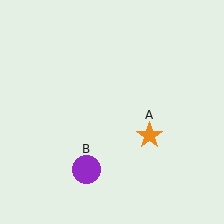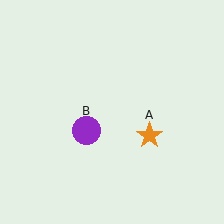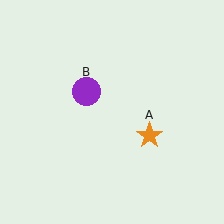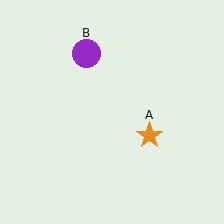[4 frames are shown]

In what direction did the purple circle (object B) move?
The purple circle (object B) moved up.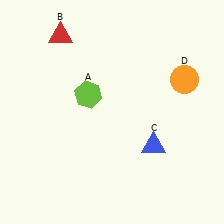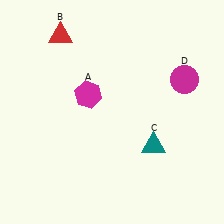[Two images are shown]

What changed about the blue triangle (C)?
In Image 1, C is blue. In Image 2, it changed to teal.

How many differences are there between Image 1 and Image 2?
There are 3 differences between the two images.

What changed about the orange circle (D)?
In Image 1, D is orange. In Image 2, it changed to magenta.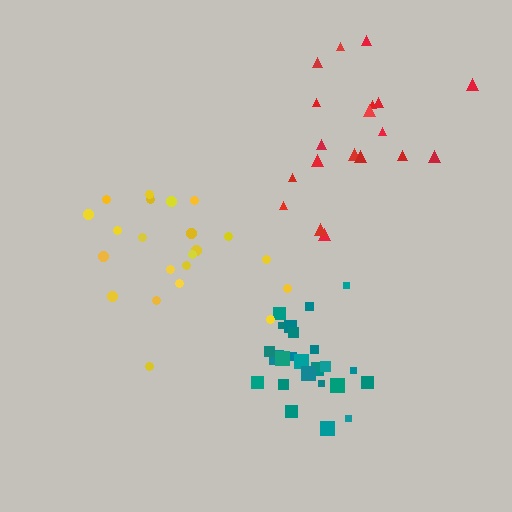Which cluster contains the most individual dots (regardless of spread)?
Teal (25).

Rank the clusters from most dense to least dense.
teal, yellow, red.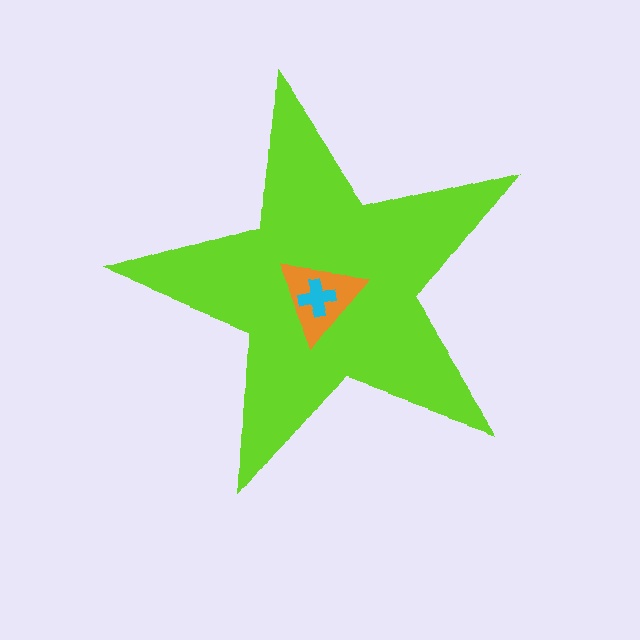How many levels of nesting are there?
3.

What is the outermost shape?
The lime star.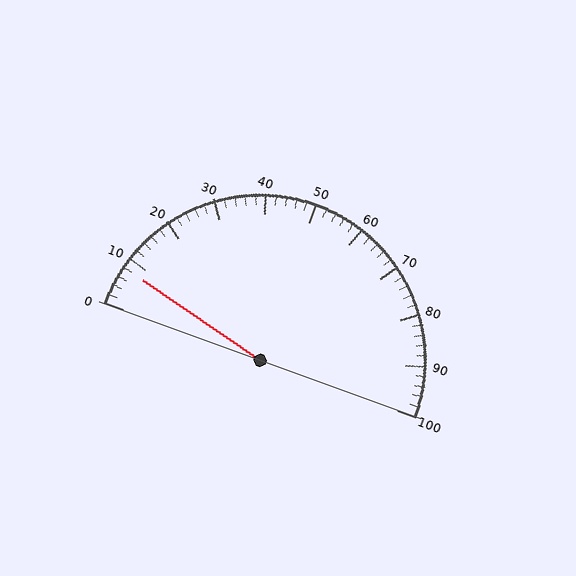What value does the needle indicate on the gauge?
The needle indicates approximately 8.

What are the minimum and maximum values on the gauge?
The gauge ranges from 0 to 100.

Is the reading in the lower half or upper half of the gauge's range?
The reading is in the lower half of the range (0 to 100).